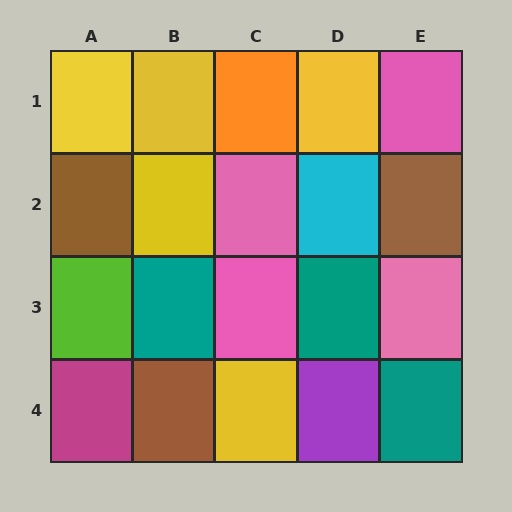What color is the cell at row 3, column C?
Pink.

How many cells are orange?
1 cell is orange.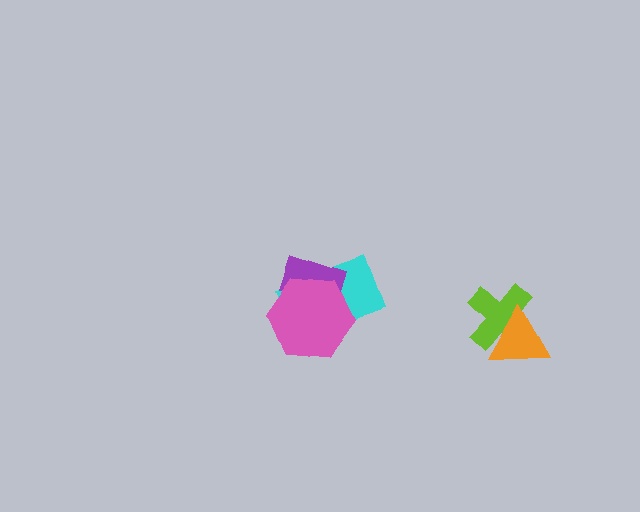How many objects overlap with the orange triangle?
1 object overlaps with the orange triangle.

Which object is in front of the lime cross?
The orange triangle is in front of the lime cross.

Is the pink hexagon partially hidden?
No, no other shape covers it.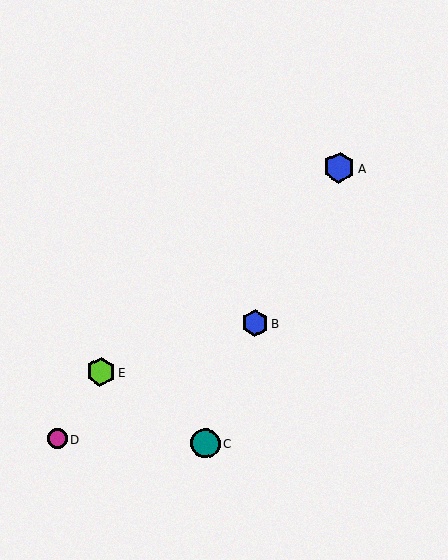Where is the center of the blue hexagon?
The center of the blue hexagon is at (339, 167).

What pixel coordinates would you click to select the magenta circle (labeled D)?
Click at (57, 439) to select the magenta circle D.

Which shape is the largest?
The blue hexagon (labeled A) is the largest.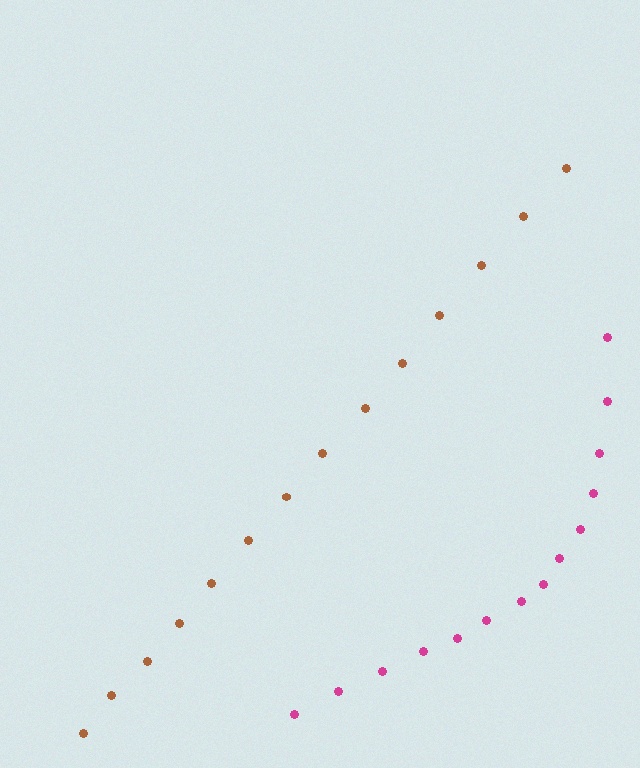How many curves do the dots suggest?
There are 2 distinct paths.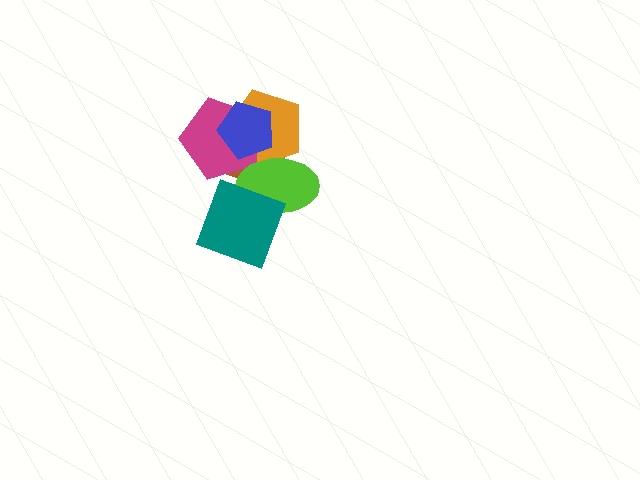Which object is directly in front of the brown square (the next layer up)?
The orange pentagon is directly in front of the brown square.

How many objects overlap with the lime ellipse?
5 objects overlap with the lime ellipse.